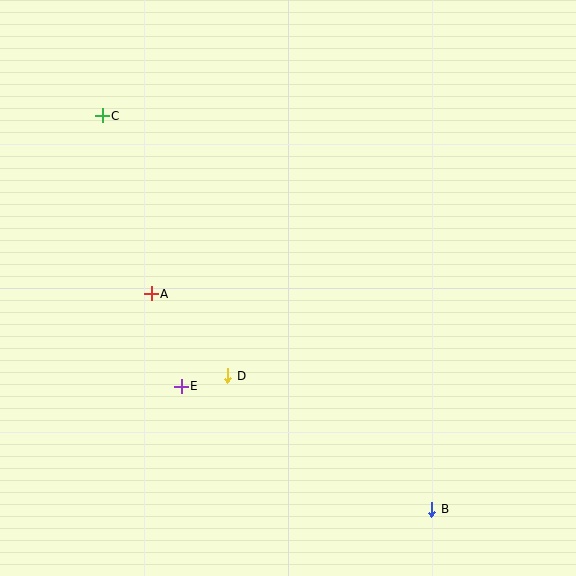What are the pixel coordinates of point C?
Point C is at (102, 116).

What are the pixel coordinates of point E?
Point E is at (181, 386).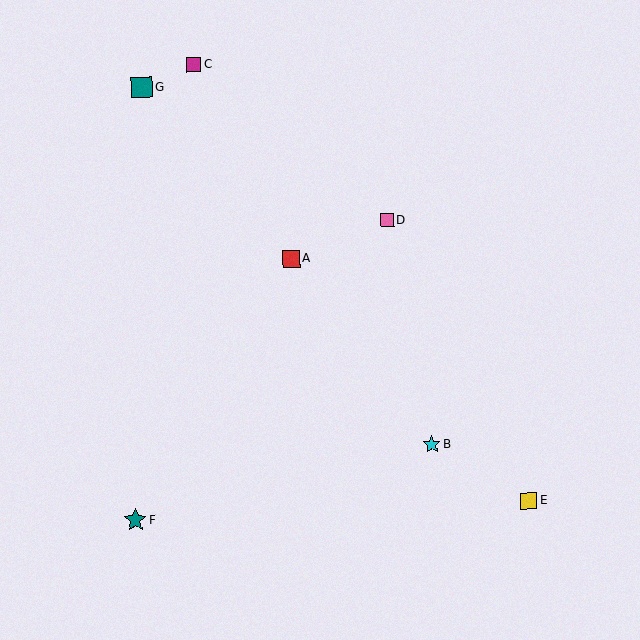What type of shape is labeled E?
Shape E is a yellow square.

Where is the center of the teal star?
The center of the teal star is at (135, 520).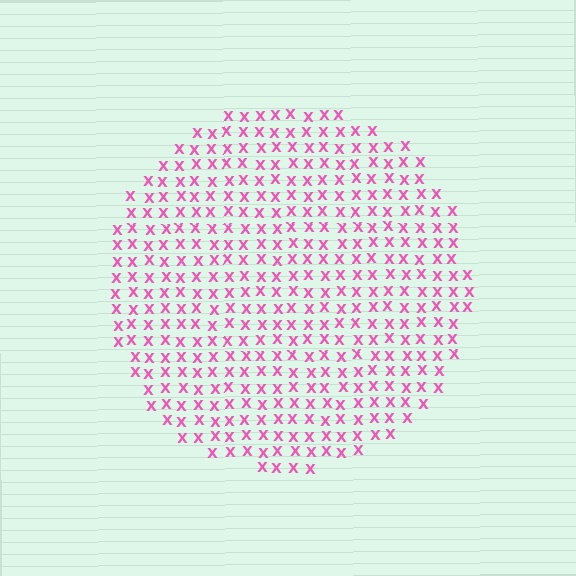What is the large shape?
The large shape is a circle.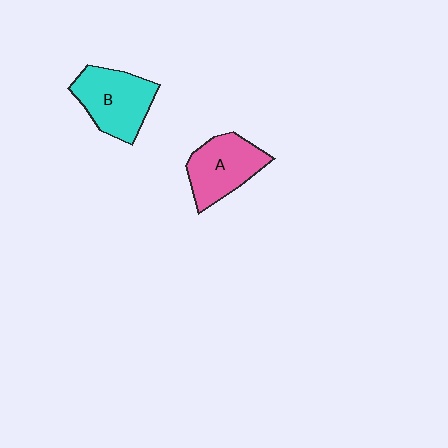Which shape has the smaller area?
Shape A (pink).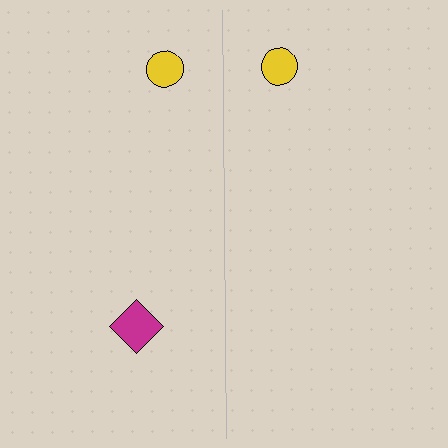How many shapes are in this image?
There are 3 shapes in this image.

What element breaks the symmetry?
A magenta diamond is missing from the right side.